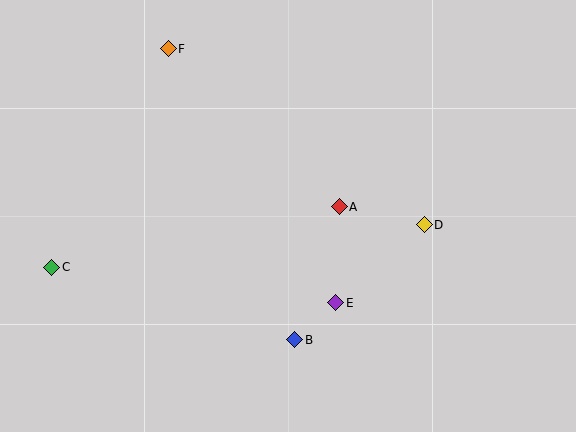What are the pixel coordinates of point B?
Point B is at (295, 340).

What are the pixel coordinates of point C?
Point C is at (52, 267).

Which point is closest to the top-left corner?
Point F is closest to the top-left corner.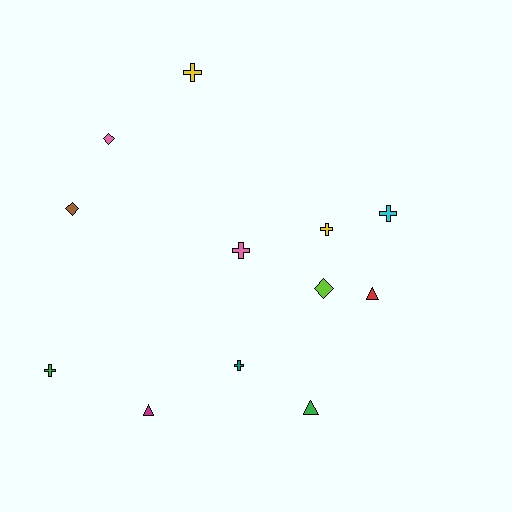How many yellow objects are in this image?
There are 2 yellow objects.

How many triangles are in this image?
There are 3 triangles.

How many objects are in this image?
There are 12 objects.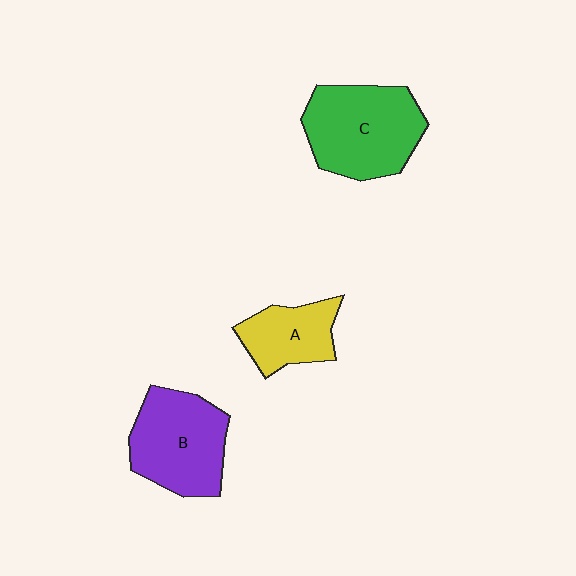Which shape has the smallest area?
Shape A (yellow).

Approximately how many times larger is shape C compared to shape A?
Approximately 1.7 times.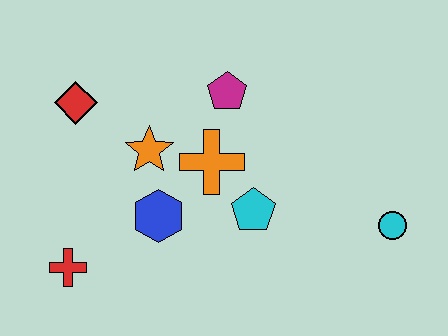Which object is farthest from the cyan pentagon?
The red diamond is farthest from the cyan pentagon.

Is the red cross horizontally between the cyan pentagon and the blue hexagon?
No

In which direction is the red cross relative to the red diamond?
The red cross is below the red diamond.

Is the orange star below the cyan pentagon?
No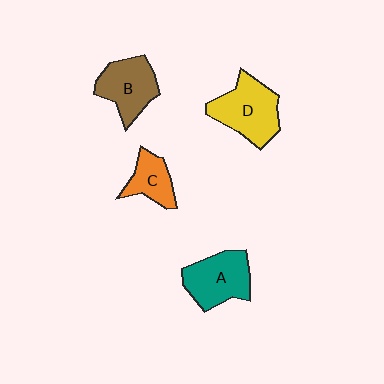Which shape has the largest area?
Shape D (yellow).